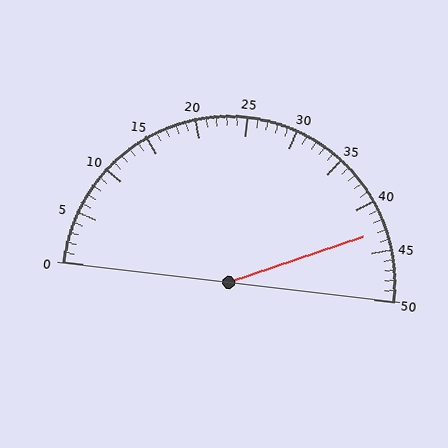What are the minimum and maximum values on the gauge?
The gauge ranges from 0 to 50.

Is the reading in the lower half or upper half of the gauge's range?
The reading is in the upper half of the range (0 to 50).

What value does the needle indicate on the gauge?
The needle indicates approximately 43.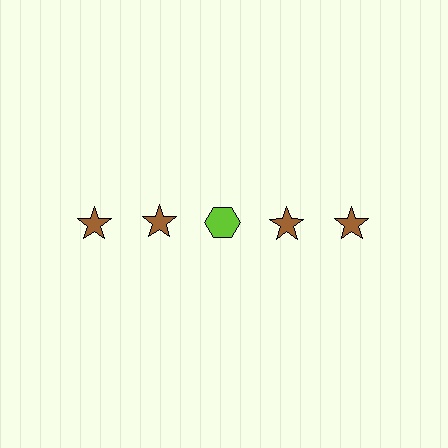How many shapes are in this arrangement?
There are 5 shapes arranged in a grid pattern.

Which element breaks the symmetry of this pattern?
The lime hexagon in the top row, center column breaks the symmetry. All other shapes are brown stars.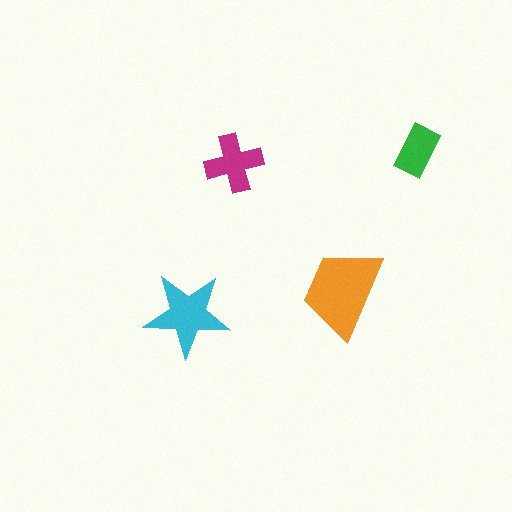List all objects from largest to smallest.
The orange trapezoid, the cyan star, the magenta cross, the green rectangle.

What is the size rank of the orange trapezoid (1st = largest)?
1st.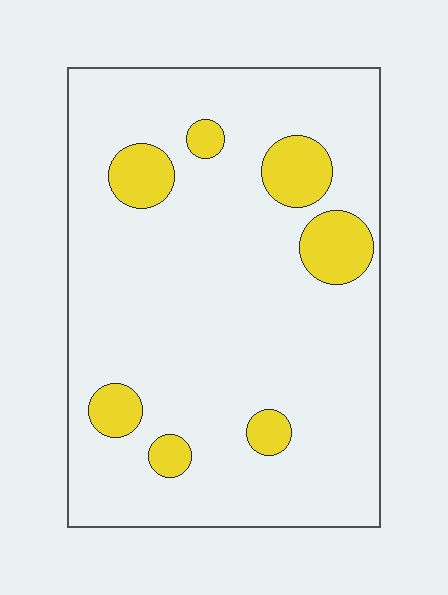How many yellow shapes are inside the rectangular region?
7.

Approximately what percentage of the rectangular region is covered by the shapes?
Approximately 15%.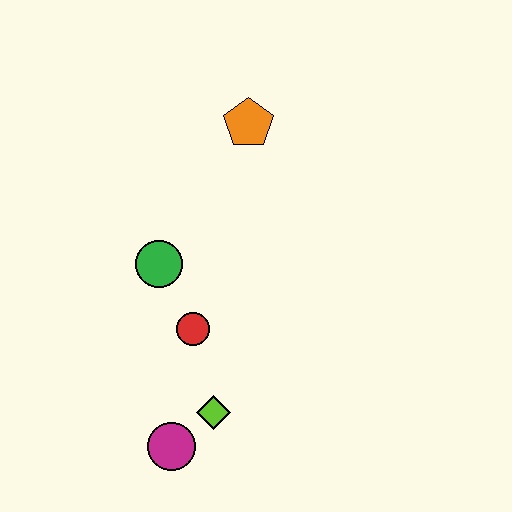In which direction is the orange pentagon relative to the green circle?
The orange pentagon is above the green circle.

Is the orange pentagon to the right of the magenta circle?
Yes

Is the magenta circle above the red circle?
No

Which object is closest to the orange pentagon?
The green circle is closest to the orange pentagon.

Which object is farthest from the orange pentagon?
The magenta circle is farthest from the orange pentagon.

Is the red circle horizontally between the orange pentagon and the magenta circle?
Yes